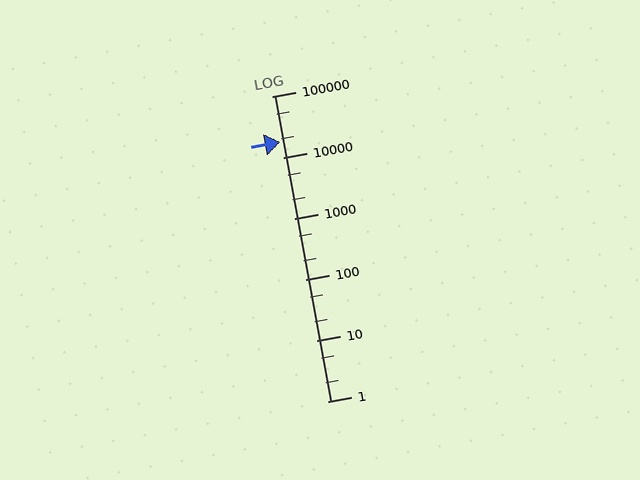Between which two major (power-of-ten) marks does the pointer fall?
The pointer is between 10000 and 100000.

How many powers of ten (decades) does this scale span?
The scale spans 5 decades, from 1 to 100000.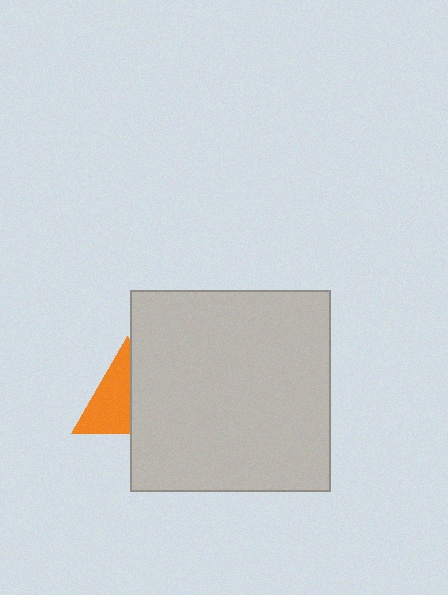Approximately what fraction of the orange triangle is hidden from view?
Roughly 47% of the orange triangle is hidden behind the light gray square.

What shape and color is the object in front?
The object in front is a light gray square.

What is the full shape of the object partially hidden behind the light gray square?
The partially hidden object is an orange triangle.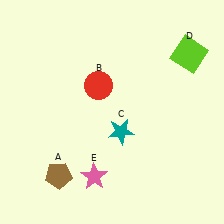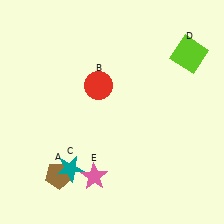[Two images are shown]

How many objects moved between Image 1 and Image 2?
1 object moved between the two images.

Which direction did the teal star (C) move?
The teal star (C) moved left.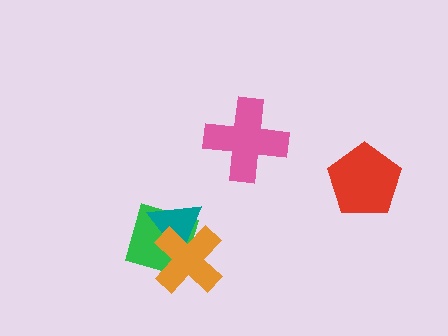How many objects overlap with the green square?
2 objects overlap with the green square.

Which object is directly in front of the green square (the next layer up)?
The teal triangle is directly in front of the green square.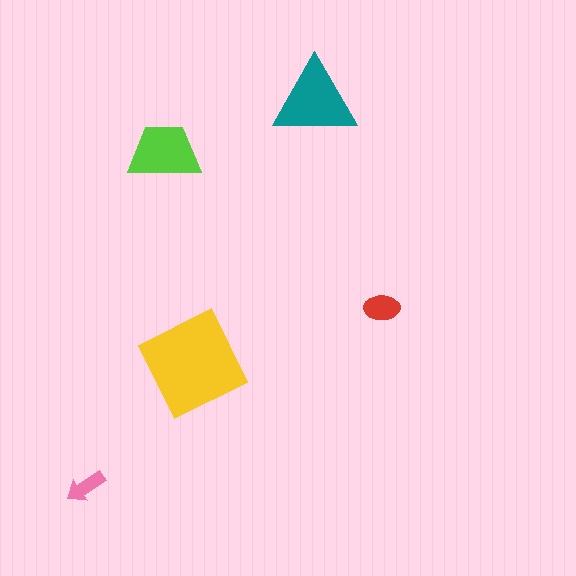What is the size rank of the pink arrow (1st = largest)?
5th.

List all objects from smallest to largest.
The pink arrow, the red ellipse, the lime trapezoid, the teal triangle, the yellow diamond.